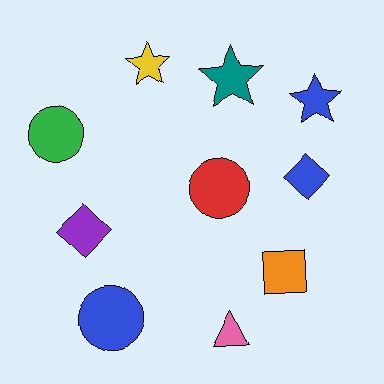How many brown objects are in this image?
There are no brown objects.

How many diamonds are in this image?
There are 2 diamonds.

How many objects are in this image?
There are 10 objects.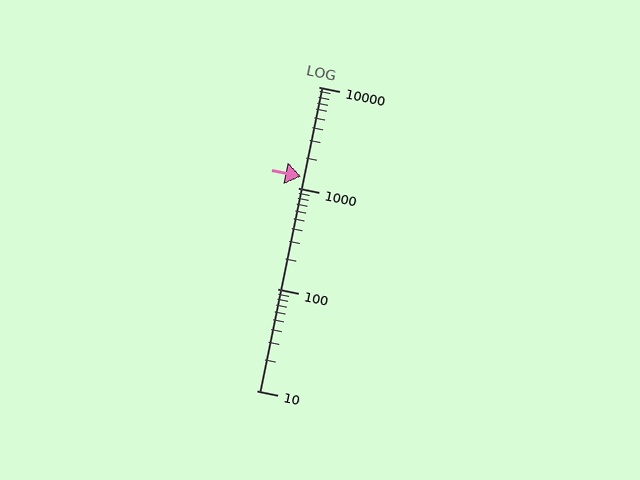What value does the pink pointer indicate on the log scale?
The pointer indicates approximately 1300.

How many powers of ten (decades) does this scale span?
The scale spans 3 decades, from 10 to 10000.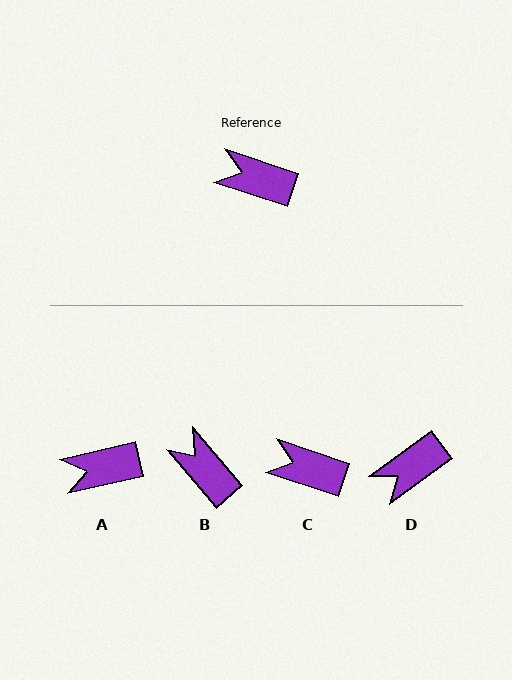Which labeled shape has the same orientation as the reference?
C.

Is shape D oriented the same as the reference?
No, it is off by about 54 degrees.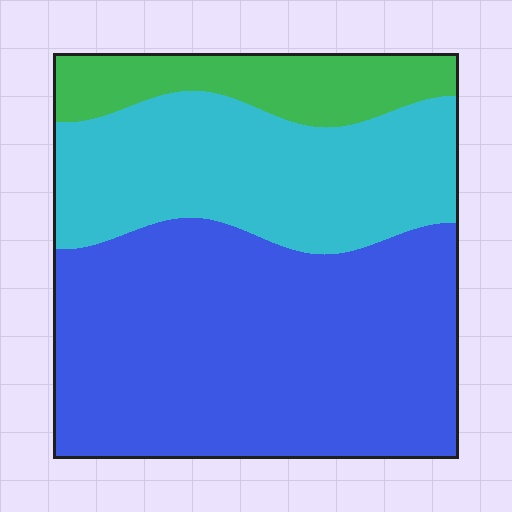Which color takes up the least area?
Green, at roughly 15%.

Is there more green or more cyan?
Cyan.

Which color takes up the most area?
Blue, at roughly 55%.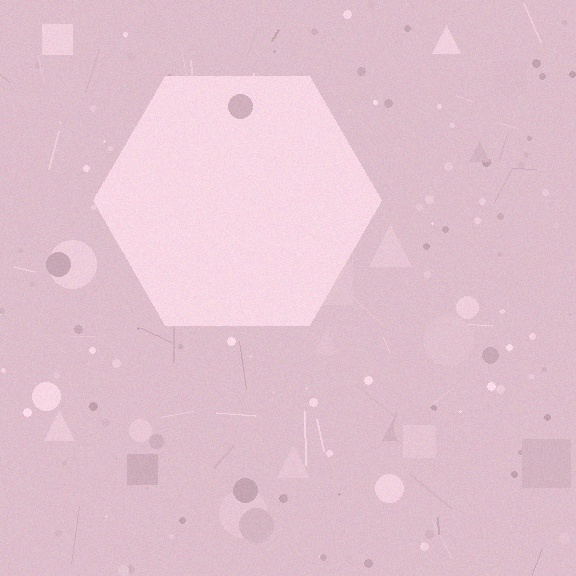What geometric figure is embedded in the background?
A hexagon is embedded in the background.